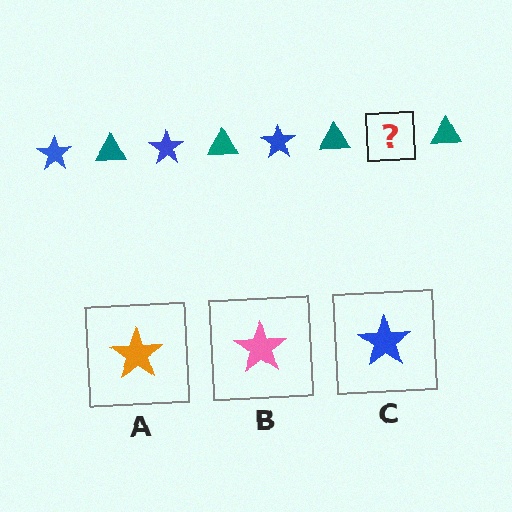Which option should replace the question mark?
Option C.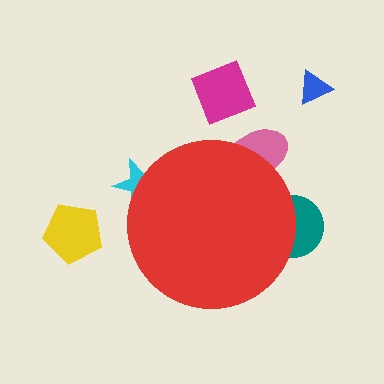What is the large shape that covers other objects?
A red circle.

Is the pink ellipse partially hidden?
Yes, the pink ellipse is partially hidden behind the red circle.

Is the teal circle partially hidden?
Yes, the teal circle is partially hidden behind the red circle.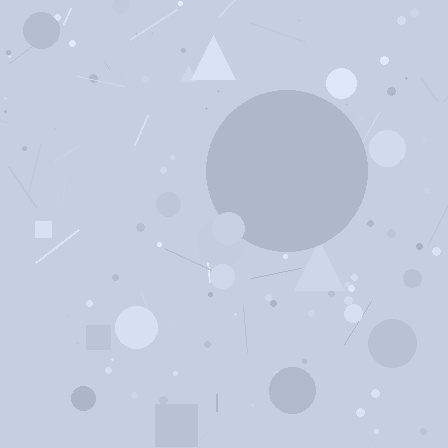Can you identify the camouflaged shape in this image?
The camouflaged shape is a circle.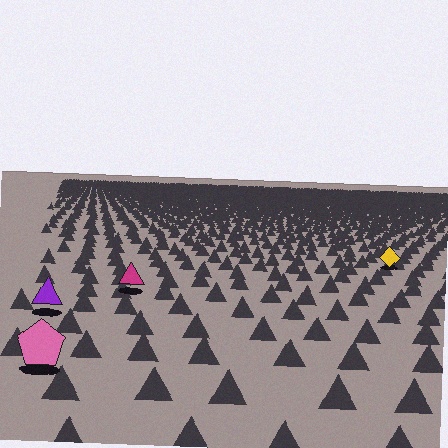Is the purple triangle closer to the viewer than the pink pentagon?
No. The pink pentagon is closer — you can tell from the texture gradient: the ground texture is coarser near it.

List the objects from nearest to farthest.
From nearest to farthest: the pink pentagon, the purple triangle, the magenta triangle, the yellow diamond.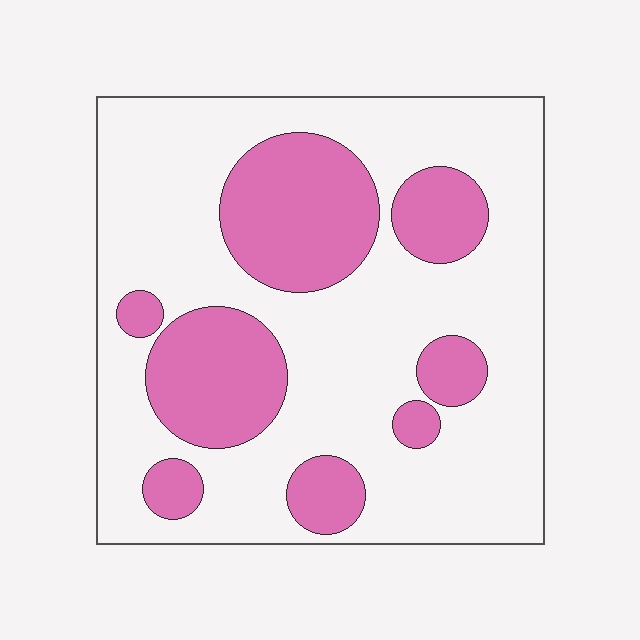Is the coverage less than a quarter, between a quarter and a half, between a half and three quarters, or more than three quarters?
Between a quarter and a half.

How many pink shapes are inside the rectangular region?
8.